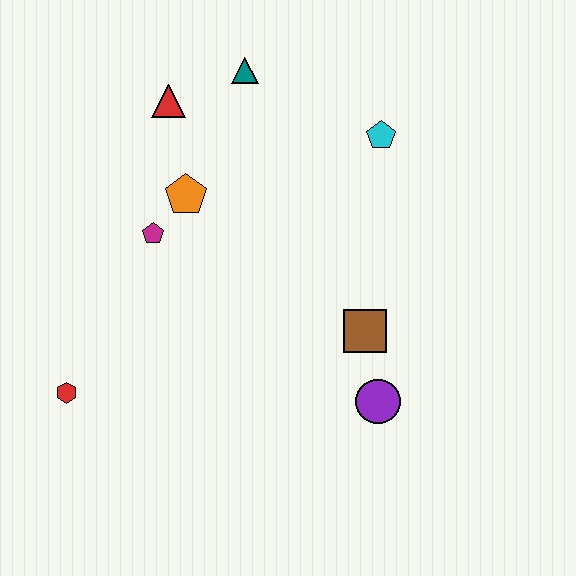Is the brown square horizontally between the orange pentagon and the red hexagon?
No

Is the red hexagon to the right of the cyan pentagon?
No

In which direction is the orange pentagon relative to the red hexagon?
The orange pentagon is above the red hexagon.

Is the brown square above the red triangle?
No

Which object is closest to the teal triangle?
The red triangle is closest to the teal triangle.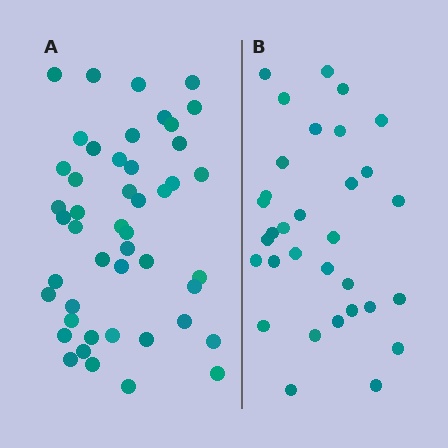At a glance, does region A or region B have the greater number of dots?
Region A (the left region) has more dots.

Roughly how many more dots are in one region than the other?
Region A has approximately 15 more dots than region B.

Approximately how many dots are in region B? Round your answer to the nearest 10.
About 30 dots. (The exact count is 32, which rounds to 30.)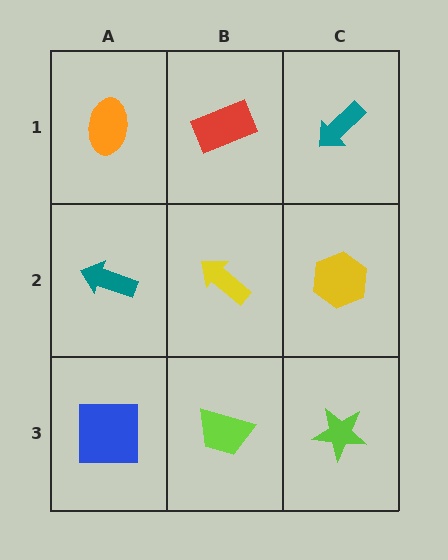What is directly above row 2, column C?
A teal arrow.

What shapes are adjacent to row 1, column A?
A teal arrow (row 2, column A), a red rectangle (row 1, column B).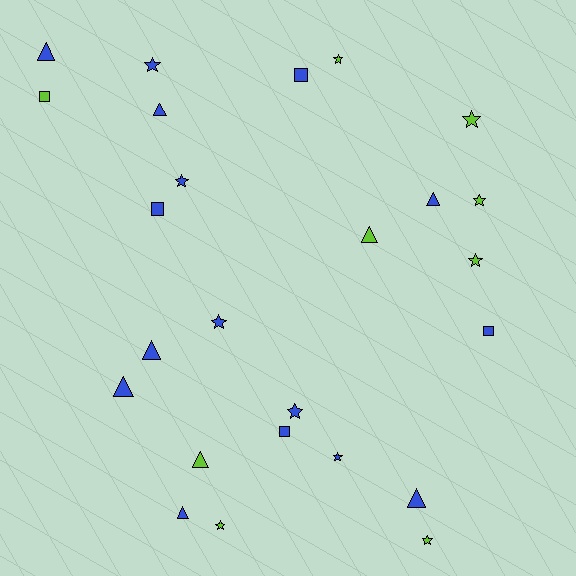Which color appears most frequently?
Blue, with 16 objects.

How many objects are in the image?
There are 25 objects.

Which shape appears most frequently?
Star, with 11 objects.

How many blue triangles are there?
There are 7 blue triangles.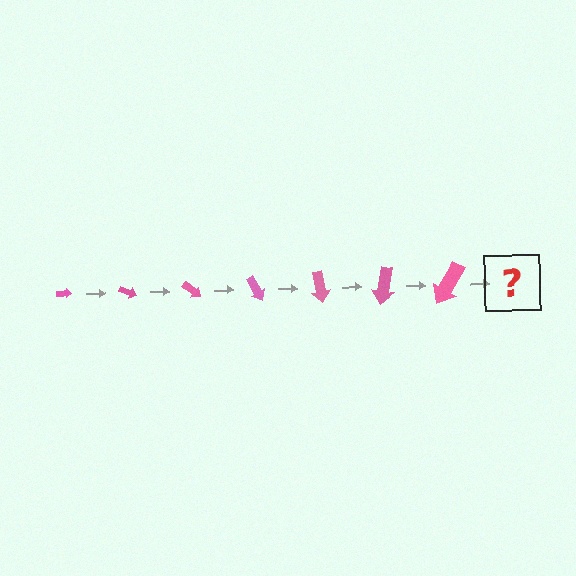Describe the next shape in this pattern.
It should be an arrow, larger than the previous one and rotated 140 degrees from the start.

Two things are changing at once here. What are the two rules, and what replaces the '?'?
The two rules are that the arrow grows larger each step and it rotates 20 degrees each step. The '?' should be an arrow, larger than the previous one and rotated 140 degrees from the start.